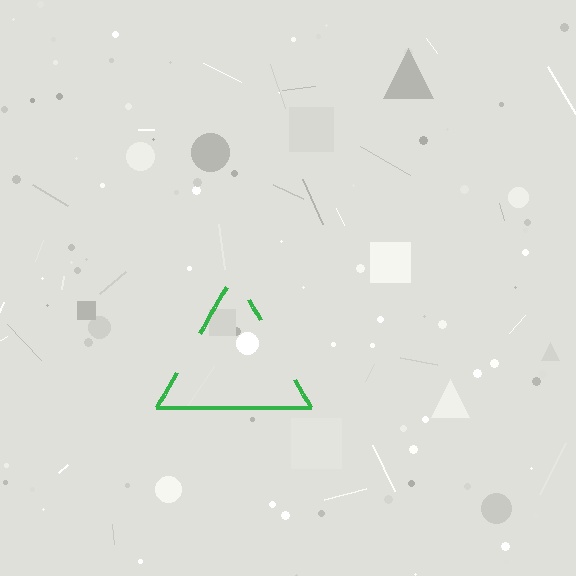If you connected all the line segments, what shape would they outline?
They would outline a triangle.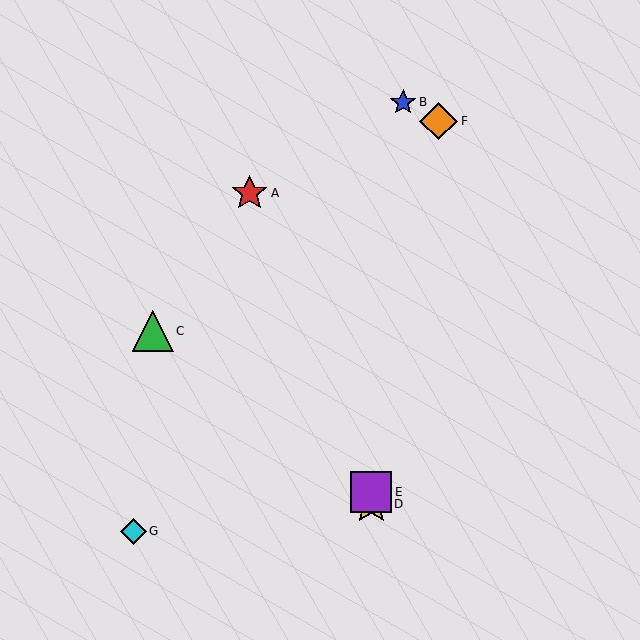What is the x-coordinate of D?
Object D is at x≈371.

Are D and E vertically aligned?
Yes, both are at x≈371.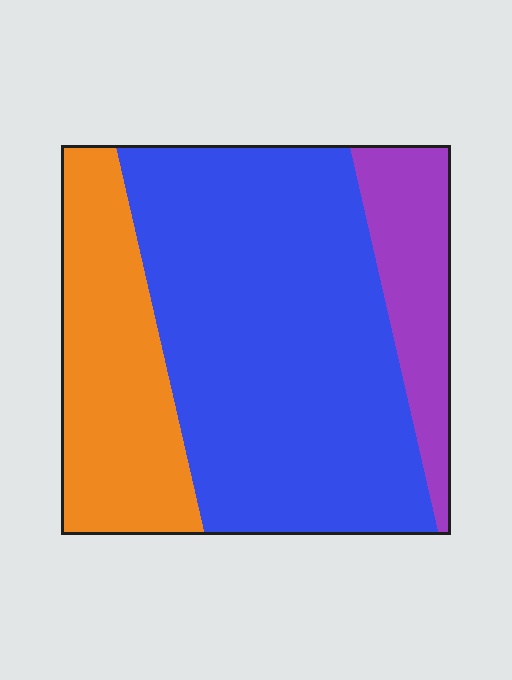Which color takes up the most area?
Blue, at roughly 60%.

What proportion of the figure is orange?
Orange takes up about one quarter (1/4) of the figure.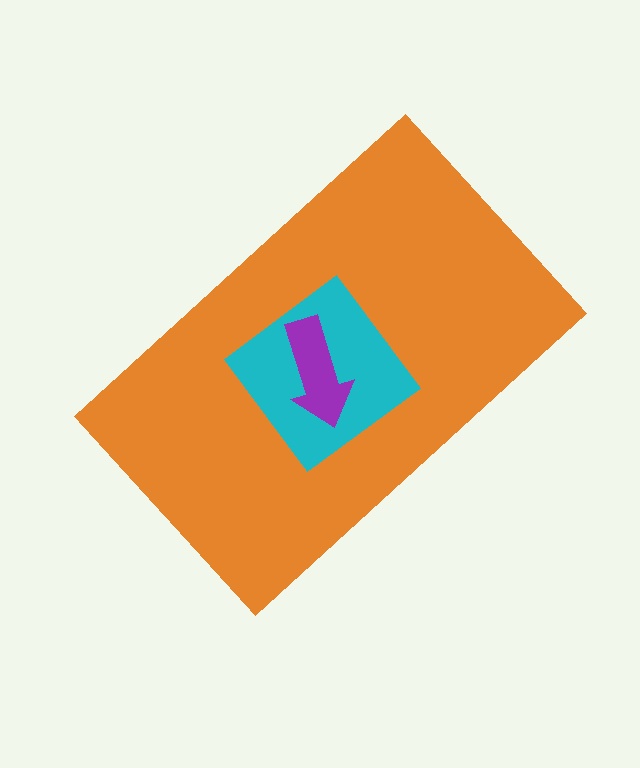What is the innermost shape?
The purple arrow.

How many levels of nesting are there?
3.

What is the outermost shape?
The orange rectangle.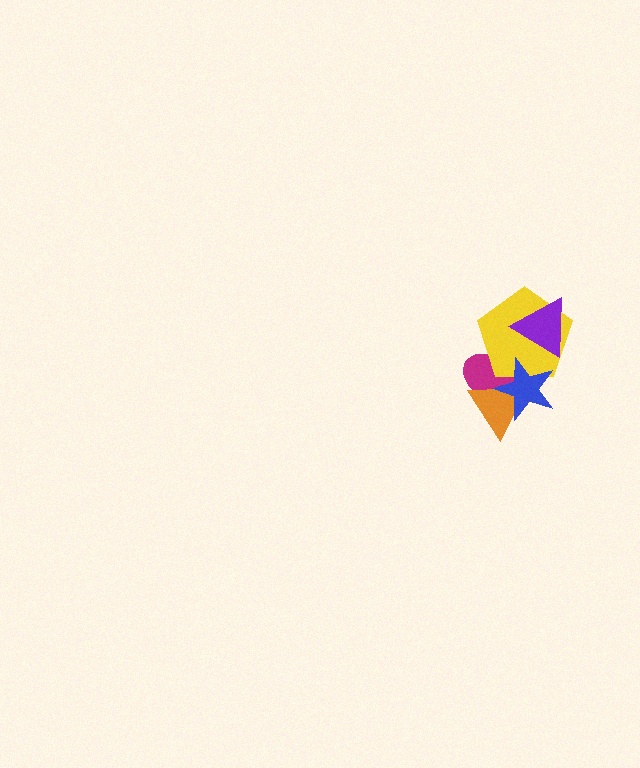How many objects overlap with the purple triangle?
1 object overlaps with the purple triangle.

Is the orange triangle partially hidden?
Yes, it is partially covered by another shape.